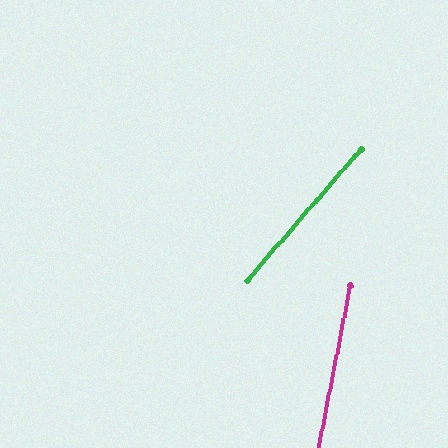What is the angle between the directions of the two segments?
Approximately 30 degrees.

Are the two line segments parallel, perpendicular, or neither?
Neither parallel nor perpendicular — they differ by about 30°.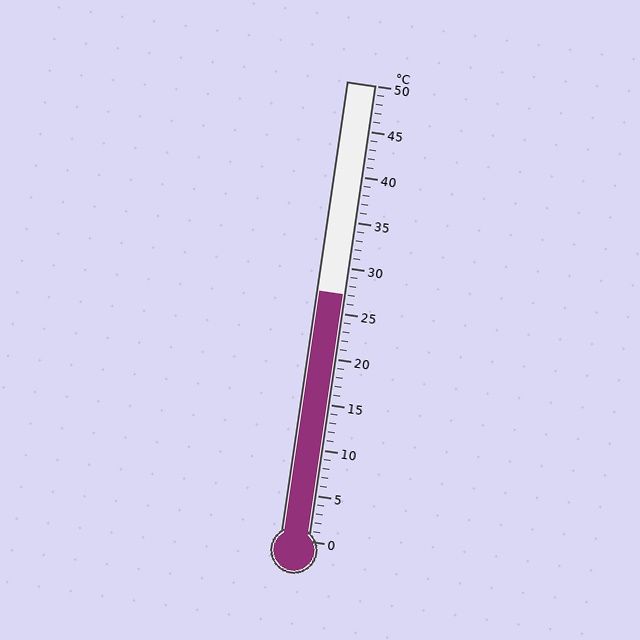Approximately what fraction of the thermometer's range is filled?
The thermometer is filled to approximately 55% of its range.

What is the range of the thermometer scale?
The thermometer scale ranges from 0°C to 50°C.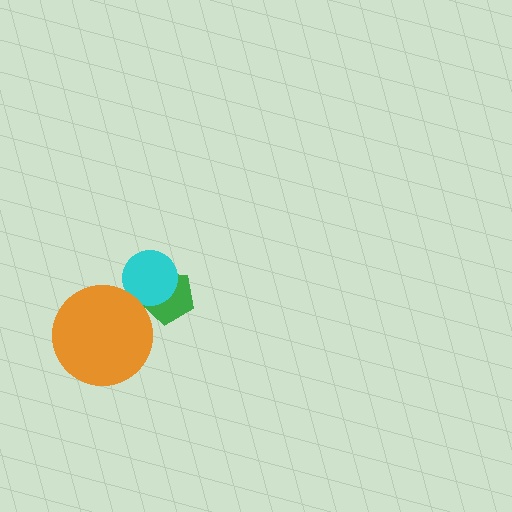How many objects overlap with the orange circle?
0 objects overlap with the orange circle.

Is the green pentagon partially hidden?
Yes, it is partially covered by another shape.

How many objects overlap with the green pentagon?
1 object overlaps with the green pentagon.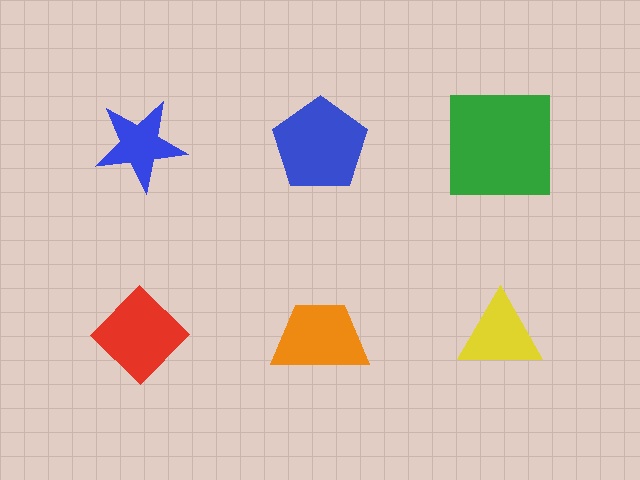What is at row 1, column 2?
A blue pentagon.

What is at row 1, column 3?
A green square.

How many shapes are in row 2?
3 shapes.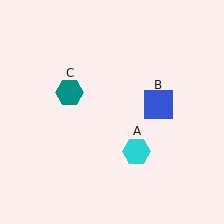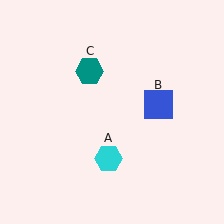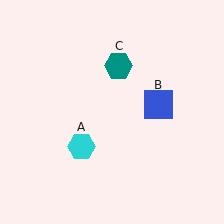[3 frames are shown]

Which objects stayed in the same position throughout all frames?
Blue square (object B) remained stationary.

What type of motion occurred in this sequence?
The cyan hexagon (object A), teal hexagon (object C) rotated clockwise around the center of the scene.